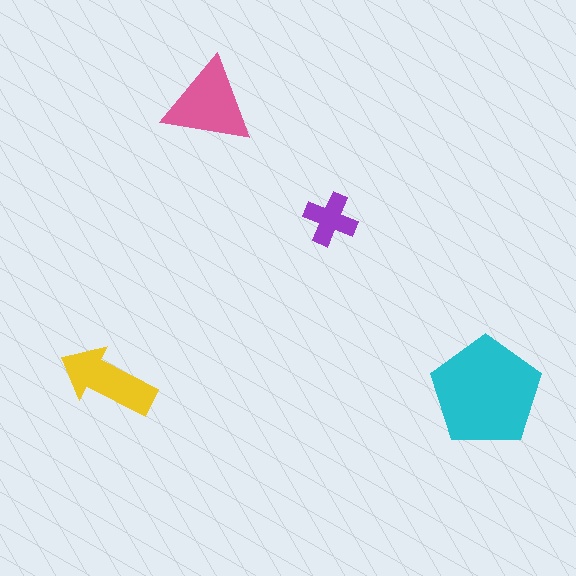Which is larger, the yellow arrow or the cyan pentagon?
The cyan pentagon.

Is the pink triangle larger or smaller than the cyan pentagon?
Smaller.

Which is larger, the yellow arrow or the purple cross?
The yellow arrow.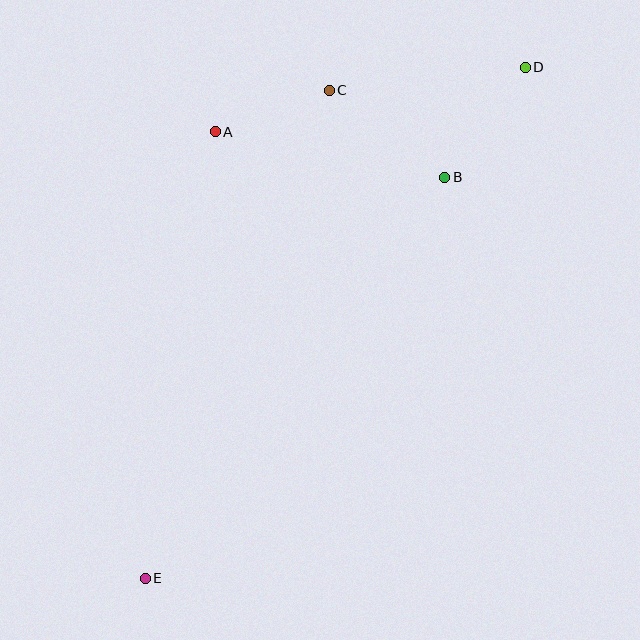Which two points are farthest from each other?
Points D and E are farthest from each other.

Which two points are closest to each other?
Points A and C are closest to each other.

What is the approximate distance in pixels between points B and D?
The distance between B and D is approximately 137 pixels.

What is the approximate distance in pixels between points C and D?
The distance between C and D is approximately 197 pixels.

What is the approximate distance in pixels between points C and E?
The distance between C and E is approximately 522 pixels.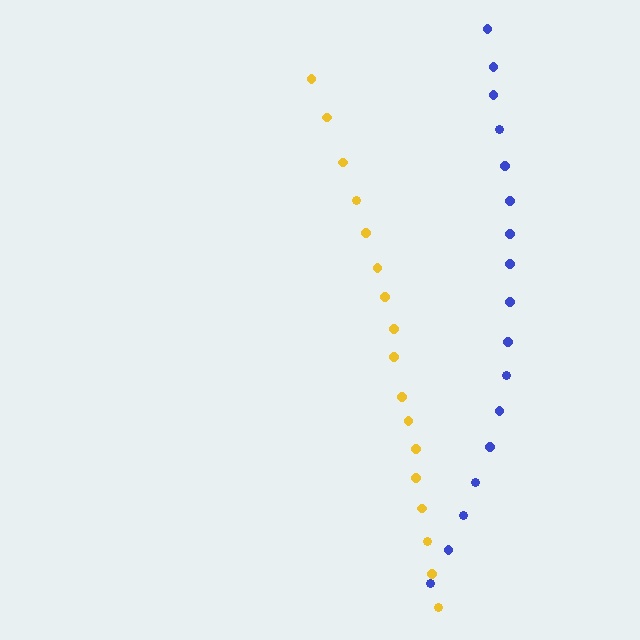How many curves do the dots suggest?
There are 2 distinct paths.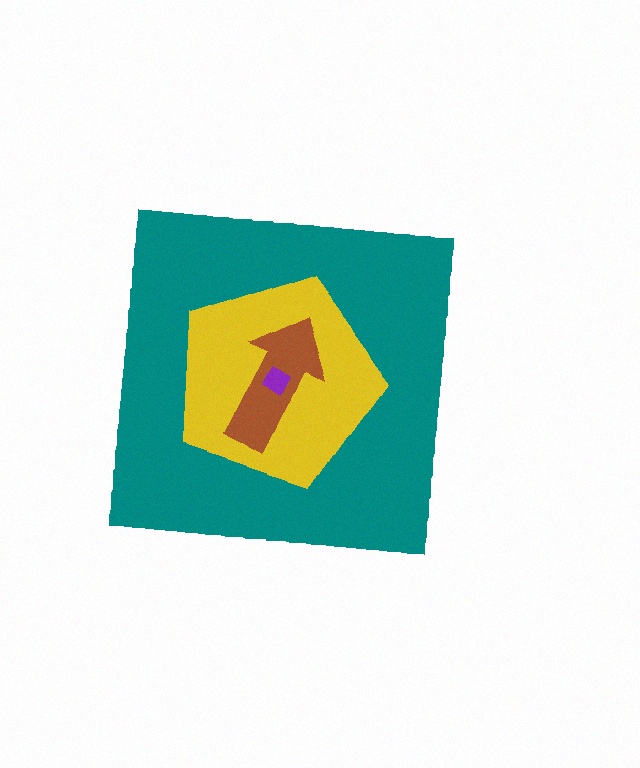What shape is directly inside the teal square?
The yellow pentagon.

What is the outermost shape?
The teal square.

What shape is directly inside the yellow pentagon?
The brown arrow.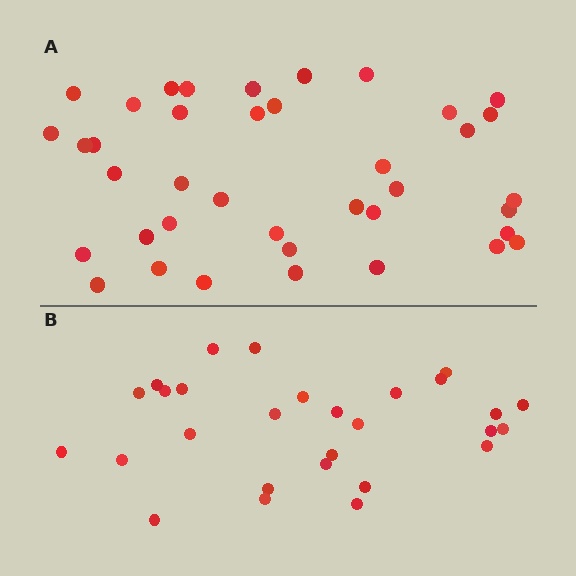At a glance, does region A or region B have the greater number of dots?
Region A (the top region) has more dots.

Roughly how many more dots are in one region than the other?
Region A has roughly 12 or so more dots than region B.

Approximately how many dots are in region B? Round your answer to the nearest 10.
About 30 dots. (The exact count is 28, which rounds to 30.)